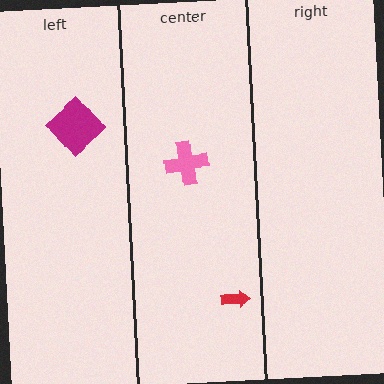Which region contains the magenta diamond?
The left region.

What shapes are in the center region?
The red arrow, the pink cross.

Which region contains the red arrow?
The center region.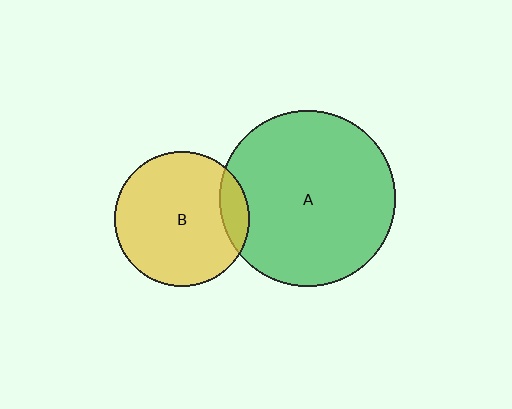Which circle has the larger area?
Circle A (green).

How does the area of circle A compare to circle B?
Approximately 1.7 times.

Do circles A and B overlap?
Yes.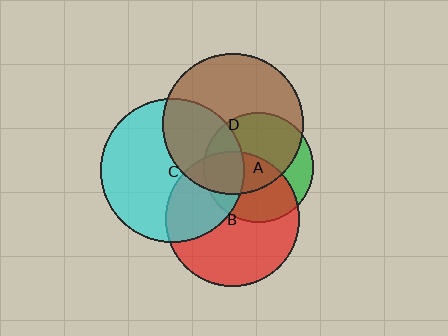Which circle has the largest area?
Circle C (cyan).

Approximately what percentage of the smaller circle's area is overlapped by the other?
Approximately 65%.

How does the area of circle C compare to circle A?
Approximately 1.7 times.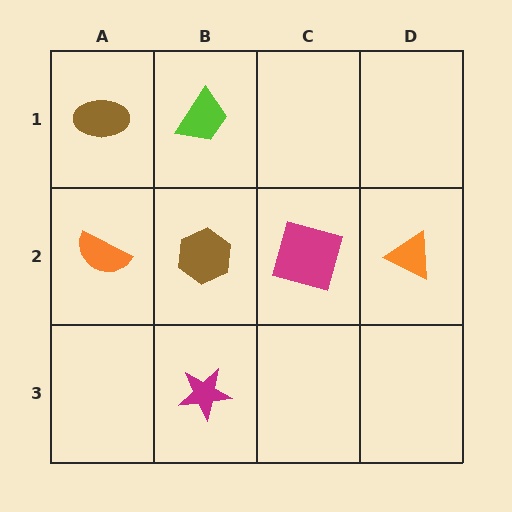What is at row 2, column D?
An orange triangle.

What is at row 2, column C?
A magenta square.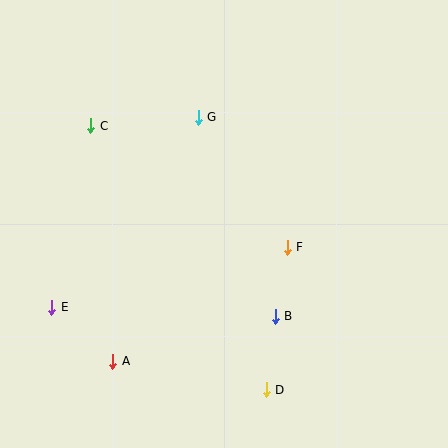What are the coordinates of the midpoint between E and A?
The midpoint between E and A is at (82, 334).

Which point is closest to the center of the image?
Point F at (287, 247) is closest to the center.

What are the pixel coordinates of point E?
Point E is at (52, 307).